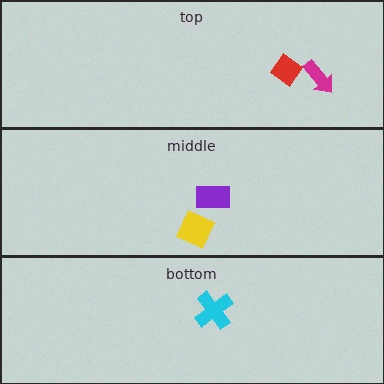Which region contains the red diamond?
The top region.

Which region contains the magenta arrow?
The top region.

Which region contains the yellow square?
The middle region.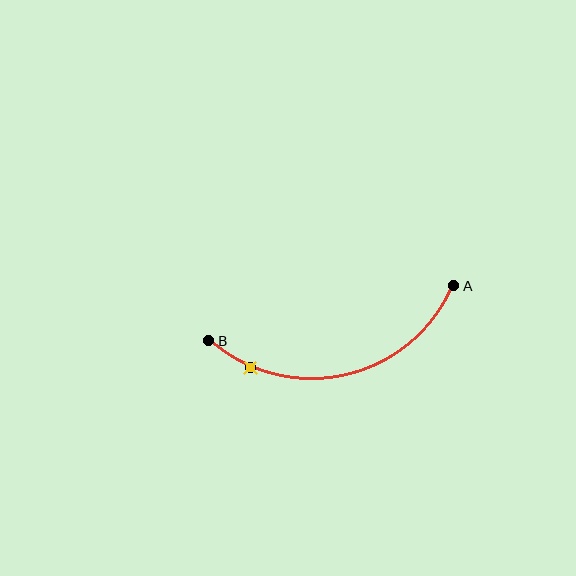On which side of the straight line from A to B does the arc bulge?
The arc bulges below the straight line connecting A and B.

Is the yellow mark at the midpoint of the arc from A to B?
No. The yellow mark lies on the arc but is closer to endpoint B. The arc midpoint would be at the point on the curve equidistant along the arc from both A and B.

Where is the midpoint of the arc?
The arc midpoint is the point on the curve farthest from the straight line joining A and B. It sits below that line.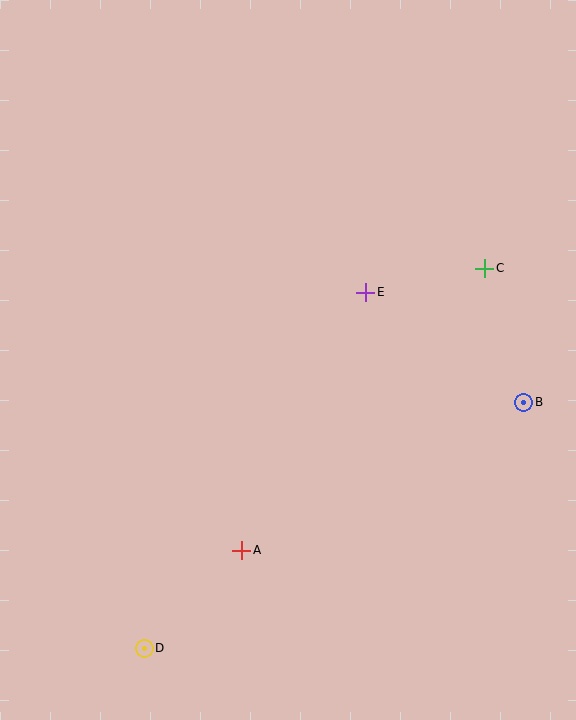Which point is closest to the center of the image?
Point E at (366, 292) is closest to the center.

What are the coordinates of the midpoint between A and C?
The midpoint between A and C is at (363, 409).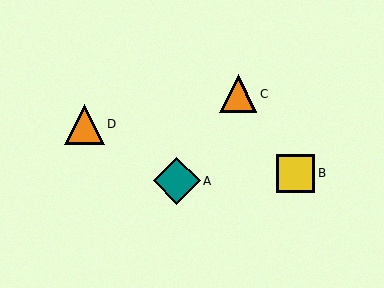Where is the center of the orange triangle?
The center of the orange triangle is at (238, 94).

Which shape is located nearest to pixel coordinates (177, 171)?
The teal diamond (labeled A) at (177, 181) is nearest to that location.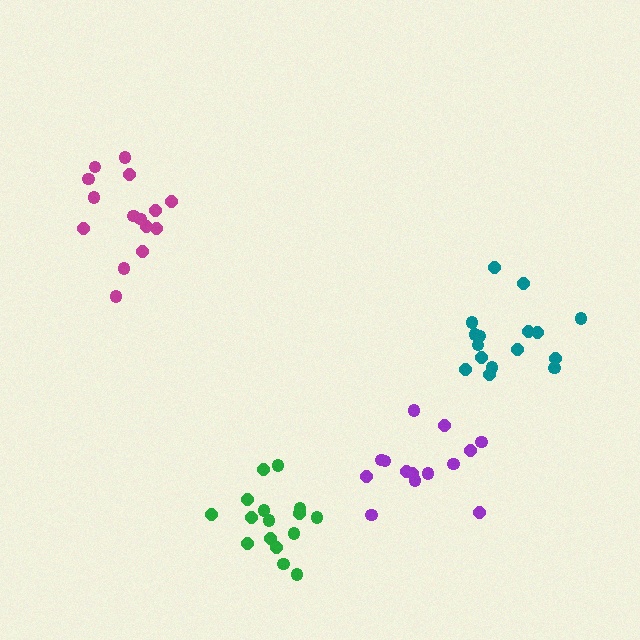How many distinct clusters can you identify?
There are 4 distinct clusters.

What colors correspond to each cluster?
The clusters are colored: magenta, purple, green, teal.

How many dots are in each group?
Group 1: 15 dots, Group 2: 14 dots, Group 3: 16 dots, Group 4: 16 dots (61 total).